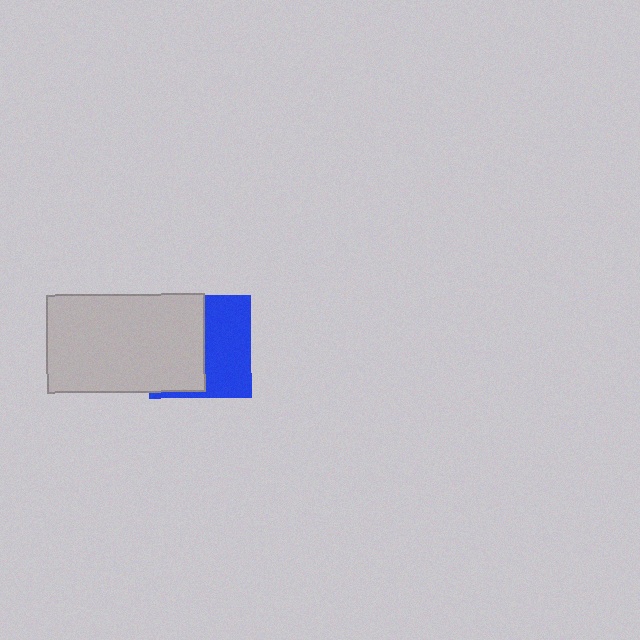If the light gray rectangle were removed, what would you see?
You would see the complete blue square.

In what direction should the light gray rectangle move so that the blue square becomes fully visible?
The light gray rectangle should move left. That is the shortest direction to clear the overlap and leave the blue square fully visible.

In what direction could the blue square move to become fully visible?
The blue square could move right. That would shift it out from behind the light gray rectangle entirely.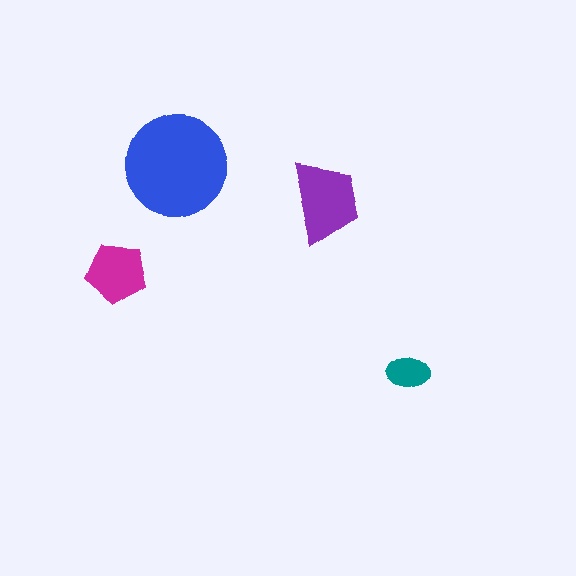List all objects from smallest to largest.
The teal ellipse, the magenta pentagon, the purple trapezoid, the blue circle.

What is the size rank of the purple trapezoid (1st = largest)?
2nd.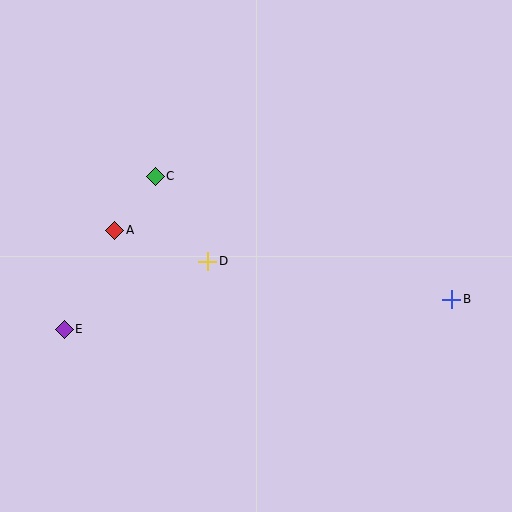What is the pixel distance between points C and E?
The distance between C and E is 178 pixels.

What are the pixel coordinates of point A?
Point A is at (115, 230).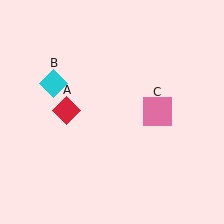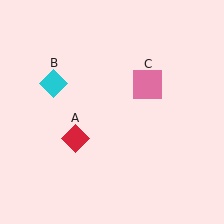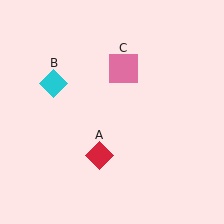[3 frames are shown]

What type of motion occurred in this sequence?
The red diamond (object A), pink square (object C) rotated counterclockwise around the center of the scene.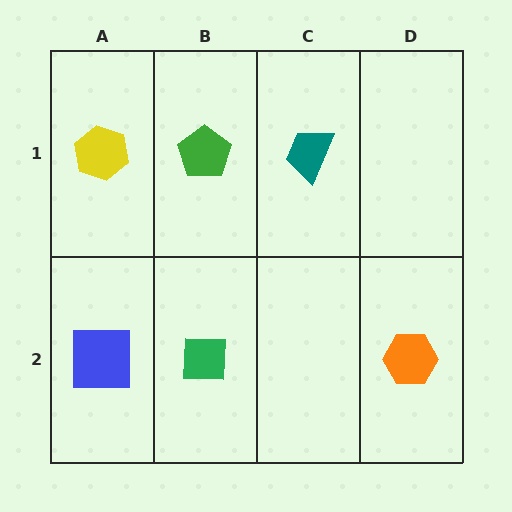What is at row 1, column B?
A green pentagon.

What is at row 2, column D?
An orange hexagon.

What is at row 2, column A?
A blue square.